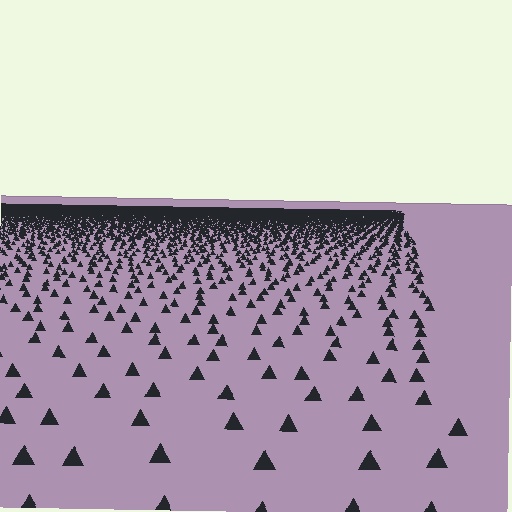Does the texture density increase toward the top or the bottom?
Density increases toward the top.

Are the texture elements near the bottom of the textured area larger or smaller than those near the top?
Larger. Near the bottom, elements are closer to the viewer and appear at a bigger on-screen size.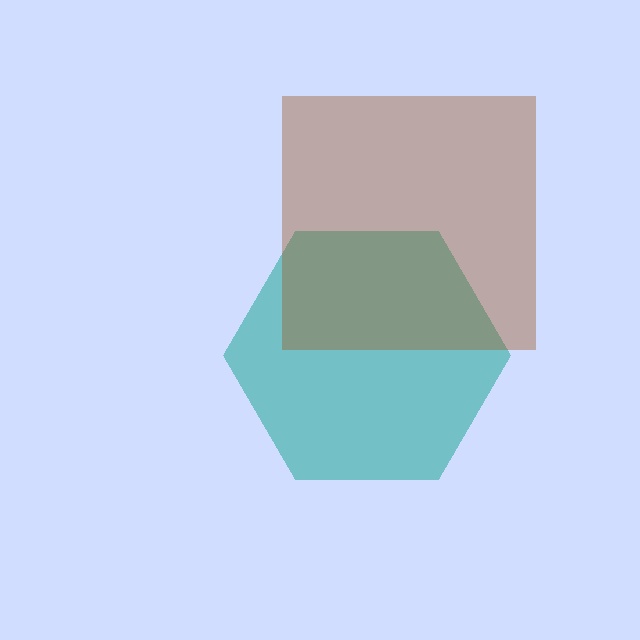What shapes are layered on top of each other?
The layered shapes are: a teal hexagon, a brown square.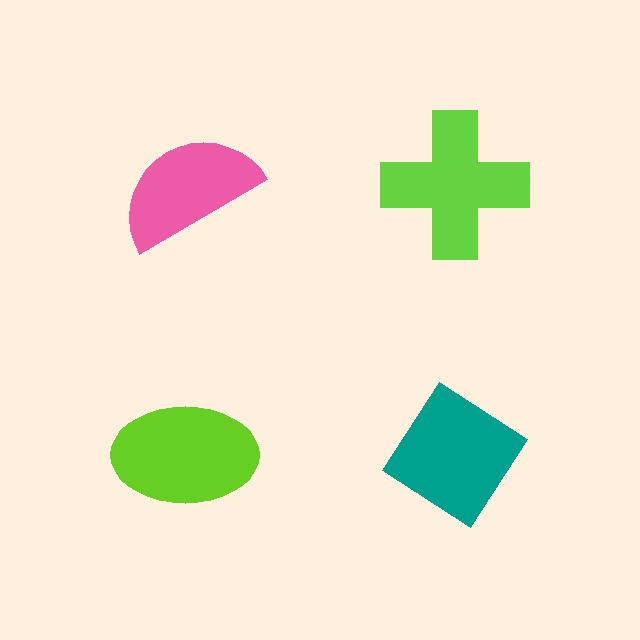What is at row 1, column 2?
A lime cross.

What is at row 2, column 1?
A lime ellipse.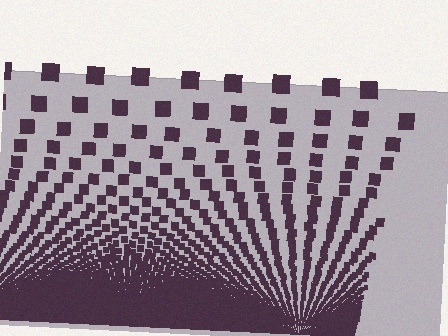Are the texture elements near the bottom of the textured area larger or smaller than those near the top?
Smaller. The gradient is inverted — elements near the bottom are smaller and denser.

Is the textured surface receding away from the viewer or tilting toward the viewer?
The surface appears to tilt toward the viewer. Texture elements get larger and sparser toward the top.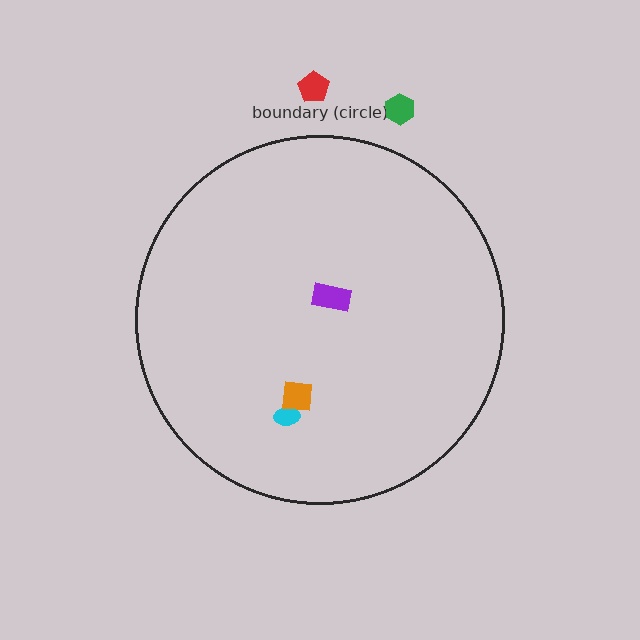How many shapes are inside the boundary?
3 inside, 2 outside.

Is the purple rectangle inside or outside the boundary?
Inside.